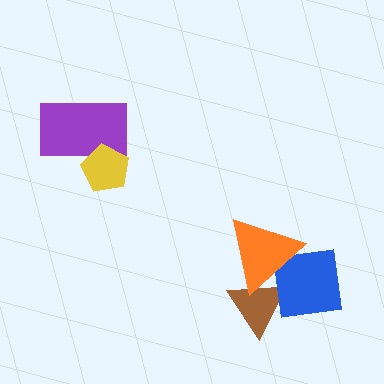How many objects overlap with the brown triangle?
2 objects overlap with the brown triangle.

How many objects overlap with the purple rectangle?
1 object overlaps with the purple rectangle.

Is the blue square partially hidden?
Yes, it is partially covered by another shape.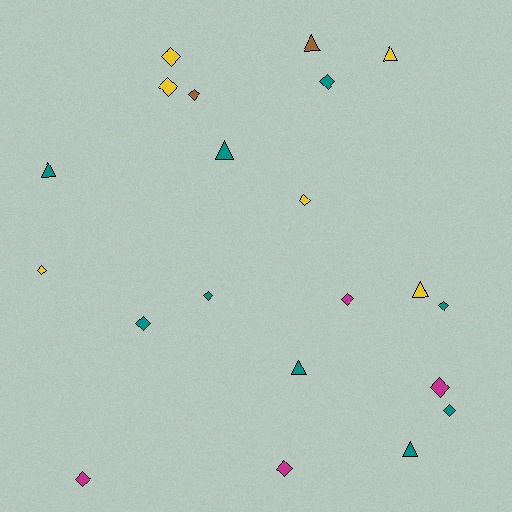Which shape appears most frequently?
Diamond, with 14 objects.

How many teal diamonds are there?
There are 5 teal diamonds.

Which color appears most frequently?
Teal, with 9 objects.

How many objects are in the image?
There are 21 objects.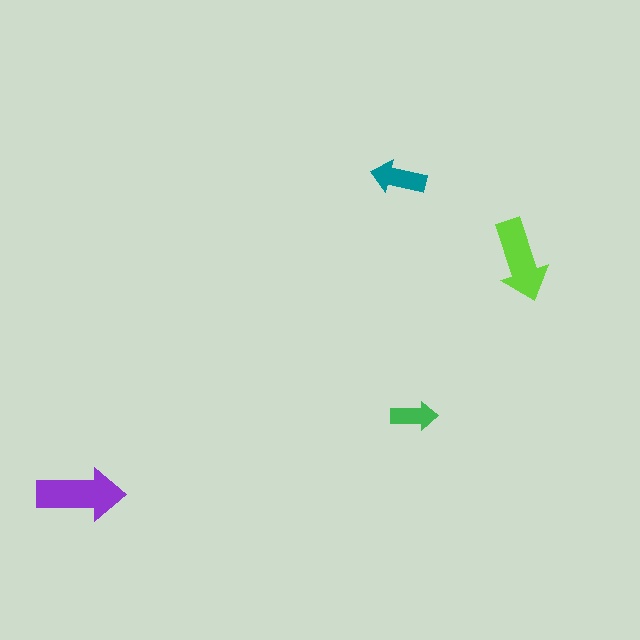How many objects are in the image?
There are 4 objects in the image.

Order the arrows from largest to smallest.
the purple one, the lime one, the teal one, the green one.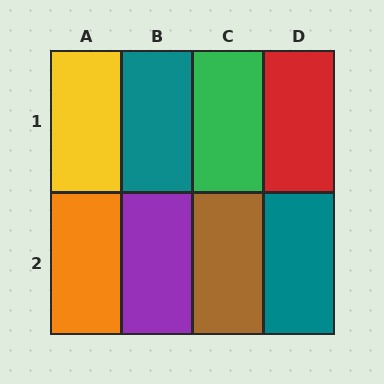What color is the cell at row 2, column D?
Teal.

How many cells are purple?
1 cell is purple.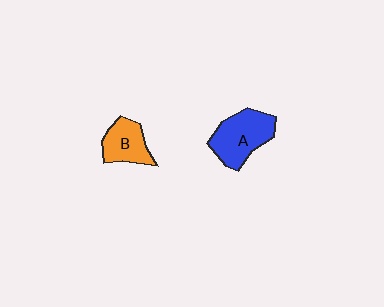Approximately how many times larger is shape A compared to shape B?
Approximately 1.5 times.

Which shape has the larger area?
Shape A (blue).